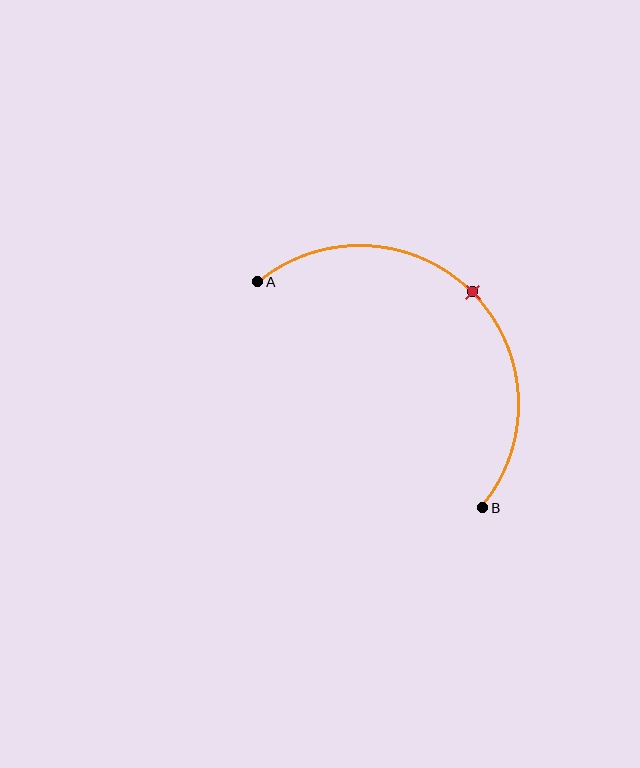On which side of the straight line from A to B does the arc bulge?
The arc bulges above and to the right of the straight line connecting A and B.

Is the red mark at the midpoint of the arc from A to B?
Yes. The red mark lies on the arc at equal arc-length from both A and B — it is the arc midpoint.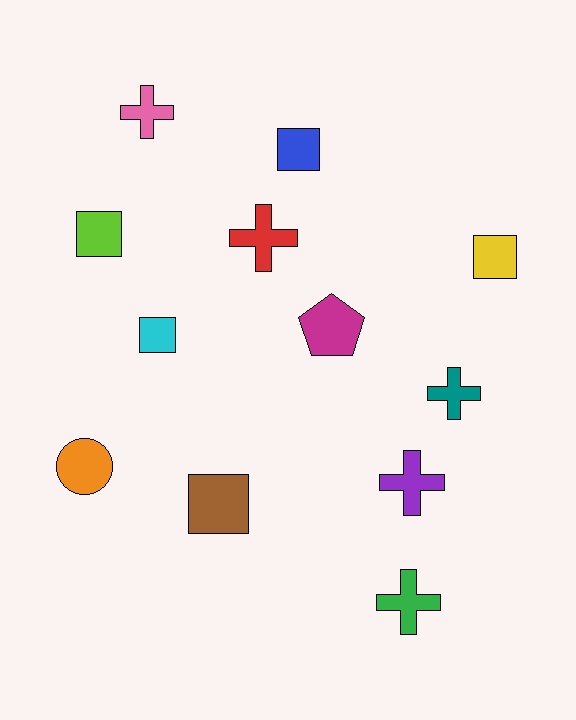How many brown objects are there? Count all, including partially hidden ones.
There is 1 brown object.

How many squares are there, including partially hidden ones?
There are 5 squares.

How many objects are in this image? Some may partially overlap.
There are 12 objects.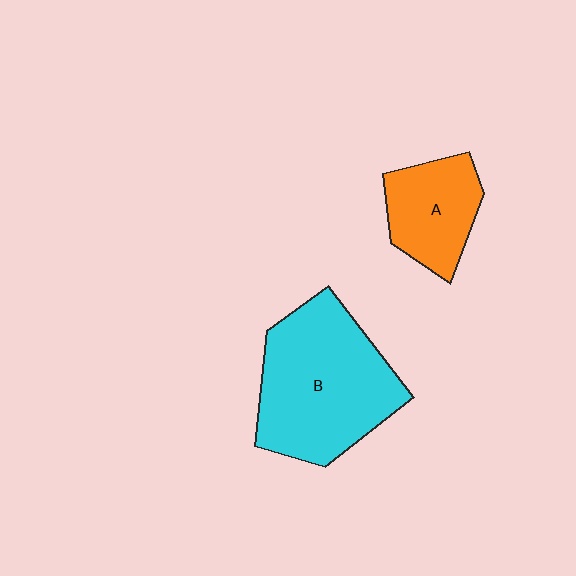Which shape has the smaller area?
Shape A (orange).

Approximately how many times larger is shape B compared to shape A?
Approximately 2.0 times.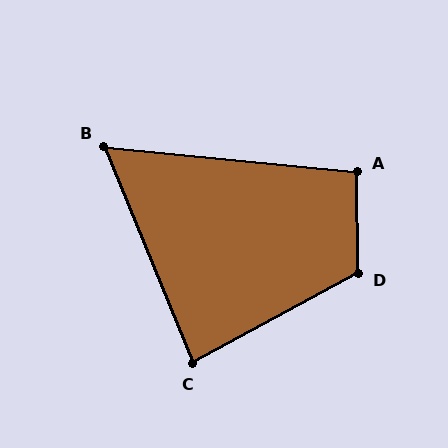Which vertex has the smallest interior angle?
B, at approximately 62 degrees.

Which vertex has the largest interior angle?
D, at approximately 118 degrees.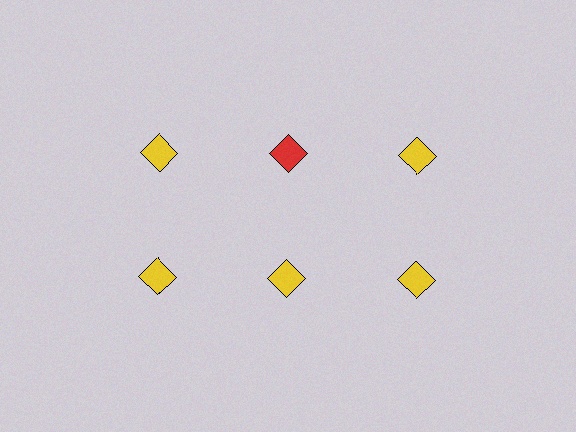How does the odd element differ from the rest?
It has a different color: red instead of yellow.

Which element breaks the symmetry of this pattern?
The red diamond in the top row, second from left column breaks the symmetry. All other shapes are yellow diamonds.